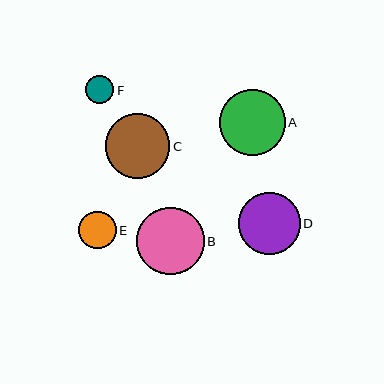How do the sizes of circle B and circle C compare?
Circle B and circle C are approximately the same size.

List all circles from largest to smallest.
From largest to smallest: B, A, C, D, E, F.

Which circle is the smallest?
Circle F is the smallest with a size of approximately 28 pixels.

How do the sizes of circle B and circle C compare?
Circle B and circle C are approximately the same size.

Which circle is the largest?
Circle B is the largest with a size of approximately 68 pixels.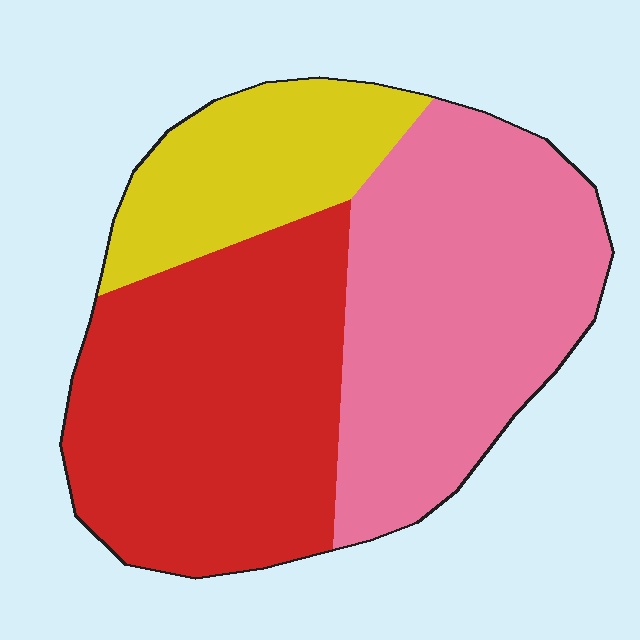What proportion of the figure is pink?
Pink covers about 40% of the figure.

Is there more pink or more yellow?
Pink.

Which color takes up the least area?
Yellow, at roughly 20%.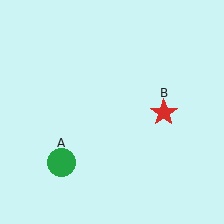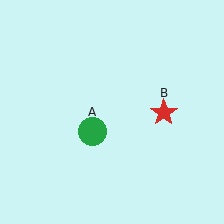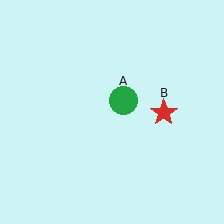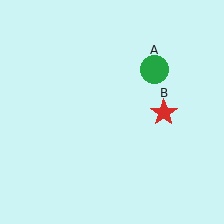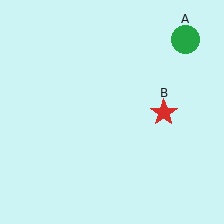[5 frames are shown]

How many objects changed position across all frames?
1 object changed position: green circle (object A).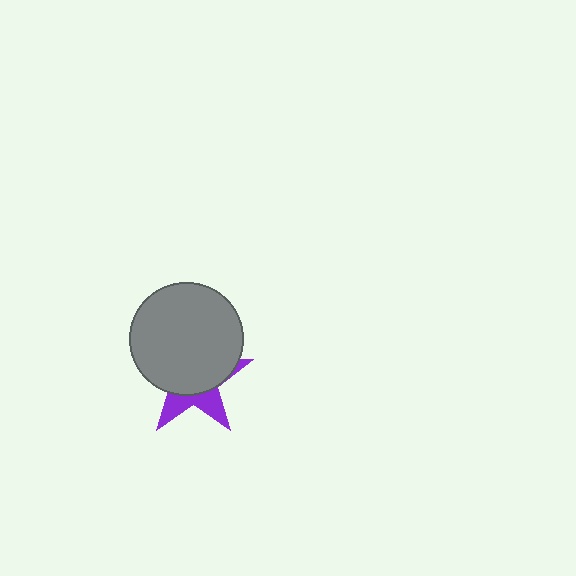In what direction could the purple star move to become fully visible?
The purple star could move down. That would shift it out from behind the gray circle entirely.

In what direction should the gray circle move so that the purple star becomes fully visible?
The gray circle should move up. That is the shortest direction to clear the overlap and leave the purple star fully visible.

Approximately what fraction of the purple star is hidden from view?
Roughly 68% of the purple star is hidden behind the gray circle.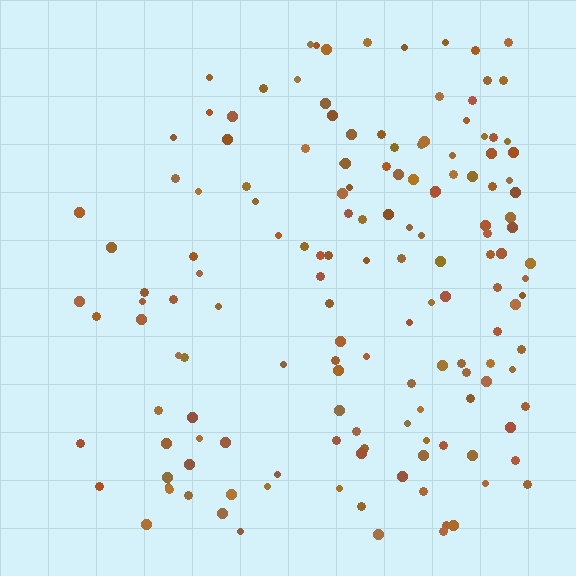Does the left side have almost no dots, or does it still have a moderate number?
Still a moderate number, just noticeably fewer than the right.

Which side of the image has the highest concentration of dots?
The right.